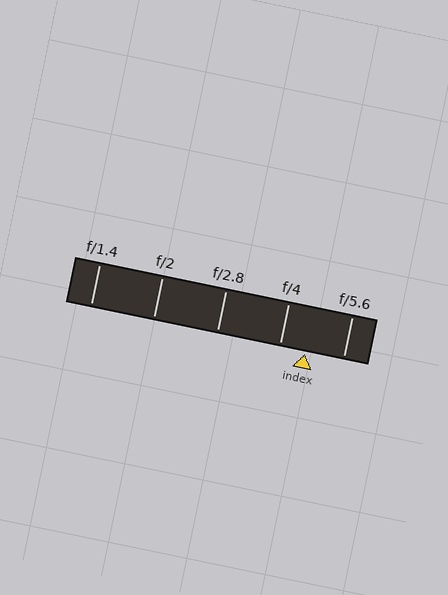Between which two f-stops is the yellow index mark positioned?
The index mark is between f/4 and f/5.6.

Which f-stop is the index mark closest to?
The index mark is closest to f/4.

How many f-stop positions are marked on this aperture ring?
There are 5 f-stop positions marked.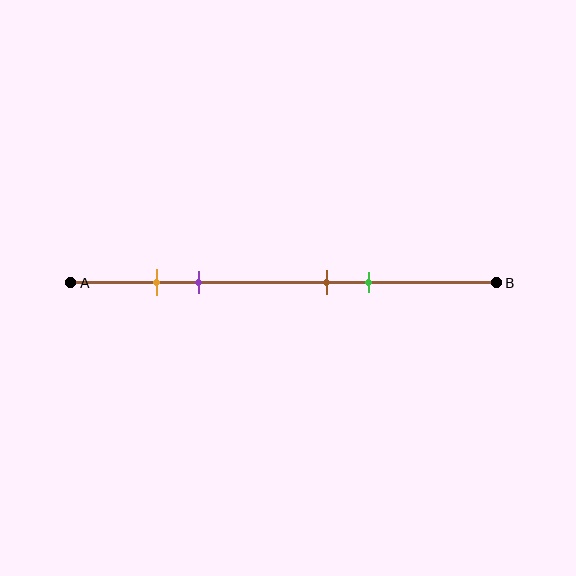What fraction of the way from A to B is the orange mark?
The orange mark is approximately 20% (0.2) of the way from A to B.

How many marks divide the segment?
There are 4 marks dividing the segment.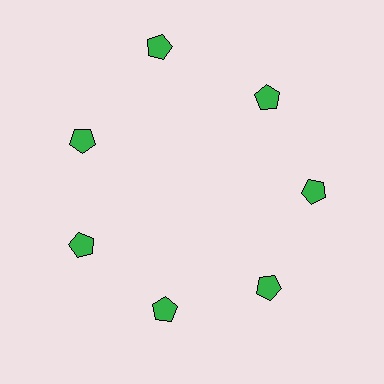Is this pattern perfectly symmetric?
No. The 7 green pentagons are arranged in a ring, but one element near the 12 o'clock position is pushed outward from the center, breaking the 7-fold rotational symmetry.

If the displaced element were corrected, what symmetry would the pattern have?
It would have 7-fold rotational symmetry — the pattern would map onto itself every 51 degrees.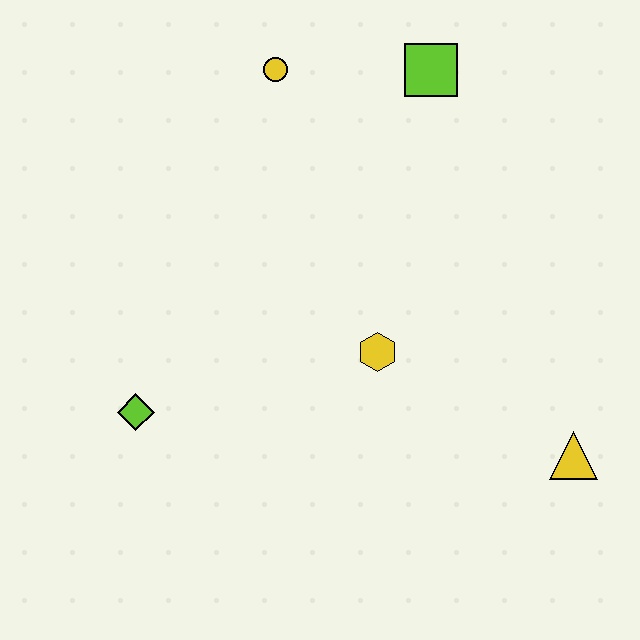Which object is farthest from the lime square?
The lime diamond is farthest from the lime square.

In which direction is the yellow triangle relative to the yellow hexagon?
The yellow triangle is to the right of the yellow hexagon.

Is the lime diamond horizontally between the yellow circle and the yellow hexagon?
No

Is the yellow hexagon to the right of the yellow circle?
Yes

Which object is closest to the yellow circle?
The lime square is closest to the yellow circle.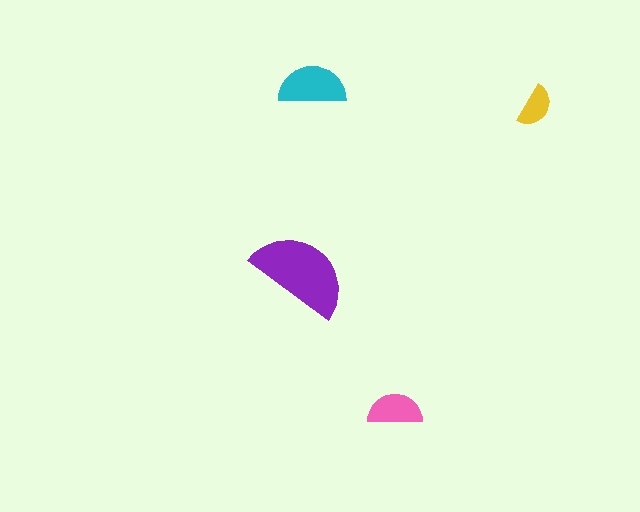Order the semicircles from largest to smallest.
the purple one, the cyan one, the pink one, the yellow one.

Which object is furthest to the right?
The yellow semicircle is rightmost.